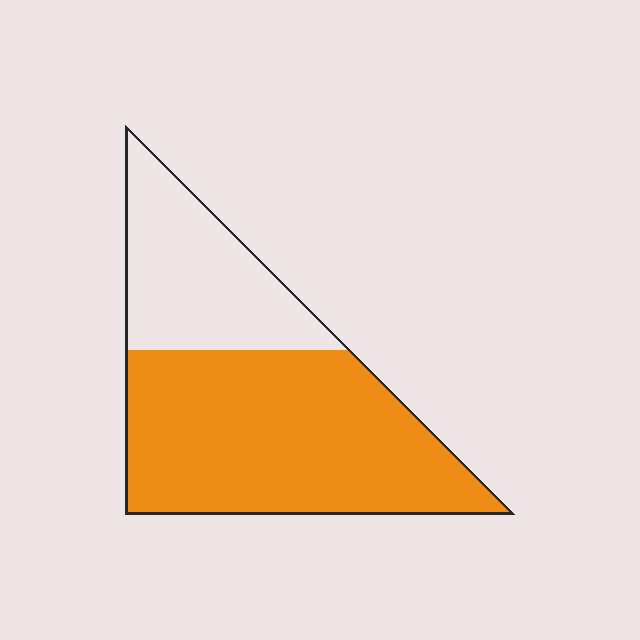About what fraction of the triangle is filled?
About two thirds (2/3).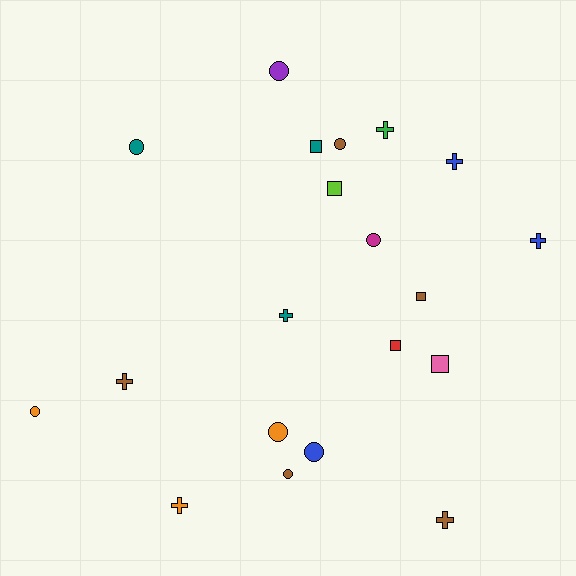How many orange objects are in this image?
There are 3 orange objects.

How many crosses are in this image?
There are 7 crosses.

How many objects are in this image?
There are 20 objects.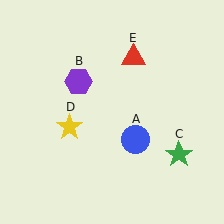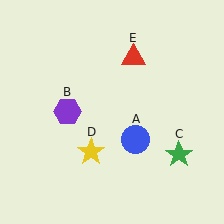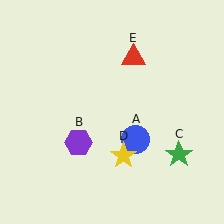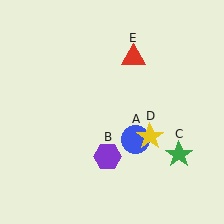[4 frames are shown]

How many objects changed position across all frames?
2 objects changed position: purple hexagon (object B), yellow star (object D).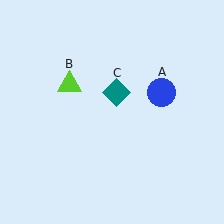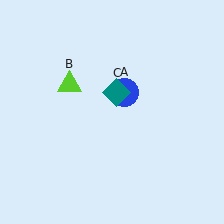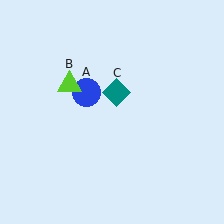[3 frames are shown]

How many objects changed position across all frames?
1 object changed position: blue circle (object A).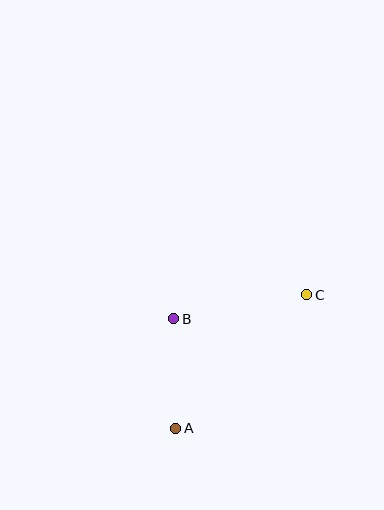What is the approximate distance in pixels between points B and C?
The distance between B and C is approximately 135 pixels.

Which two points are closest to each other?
Points A and B are closest to each other.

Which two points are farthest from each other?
Points A and C are farthest from each other.